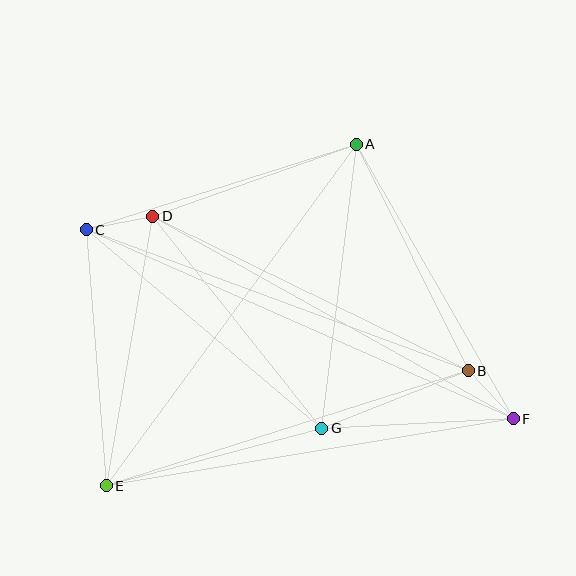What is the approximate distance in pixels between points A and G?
The distance between A and G is approximately 286 pixels.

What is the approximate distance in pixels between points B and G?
The distance between B and G is approximately 158 pixels.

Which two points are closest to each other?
Points B and F are closest to each other.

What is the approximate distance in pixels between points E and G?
The distance between E and G is approximately 223 pixels.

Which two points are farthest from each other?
Points C and F are farthest from each other.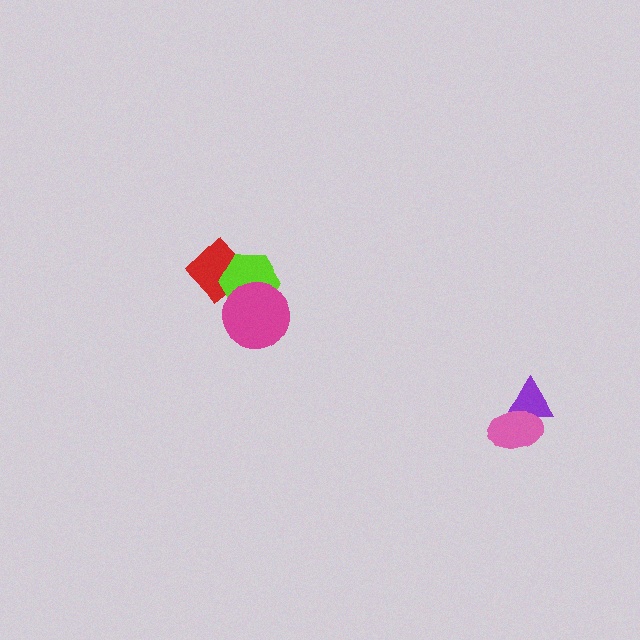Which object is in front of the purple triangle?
The pink ellipse is in front of the purple triangle.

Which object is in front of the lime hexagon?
The magenta circle is in front of the lime hexagon.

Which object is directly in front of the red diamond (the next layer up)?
The lime hexagon is directly in front of the red diamond.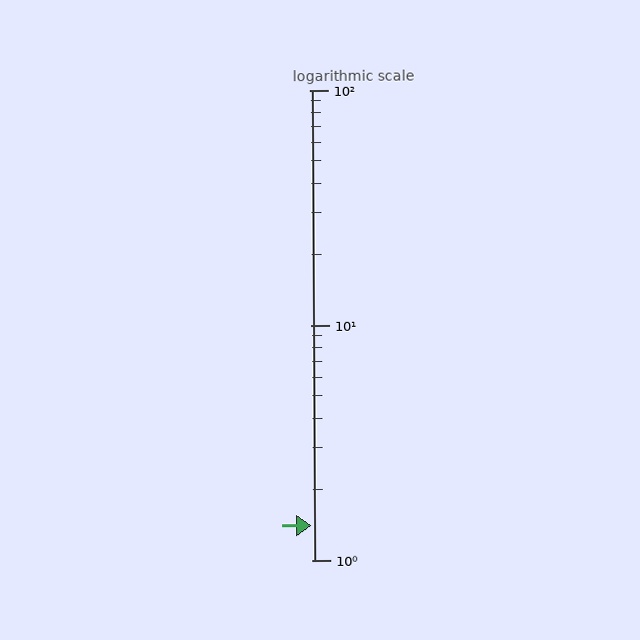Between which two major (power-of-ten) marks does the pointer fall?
The pointer is between 1 and 10.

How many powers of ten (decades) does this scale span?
The scale spans 2 decades, from 1 to 100.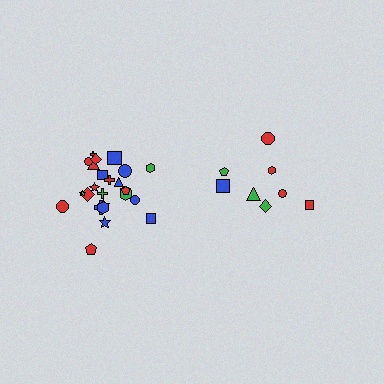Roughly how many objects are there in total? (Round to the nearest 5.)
Roughly 35 objects in total.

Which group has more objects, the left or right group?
The left group.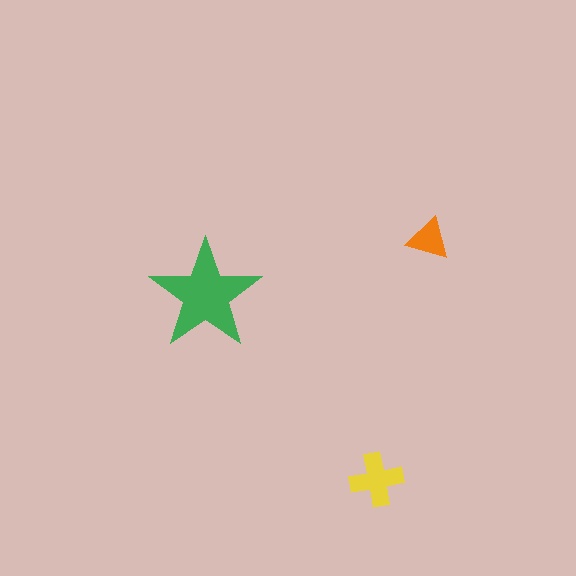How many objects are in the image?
There are 3 objects in the image.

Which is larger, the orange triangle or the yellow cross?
The yellow cross.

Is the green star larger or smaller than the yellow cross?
Larger.